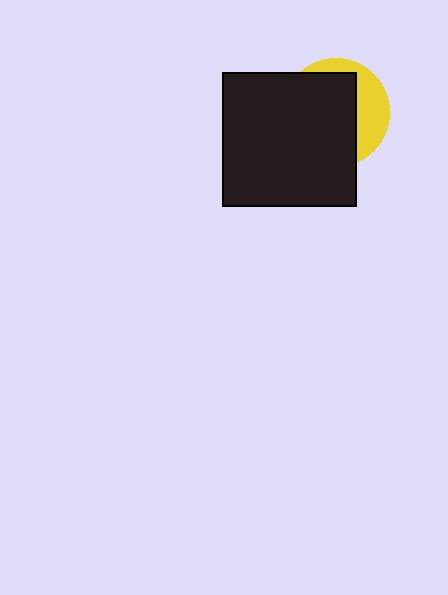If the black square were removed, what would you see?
You would see the complete yellow circle.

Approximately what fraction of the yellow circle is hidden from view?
Roughly 68% of the yellow circle is hidden behind the black square.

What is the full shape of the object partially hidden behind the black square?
The partially hidden object is a yellow circle.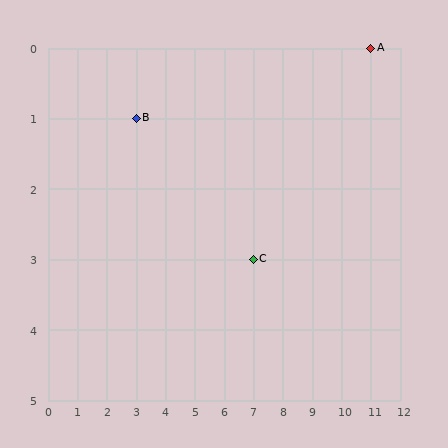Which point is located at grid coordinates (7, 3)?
Point C is at (7, 3).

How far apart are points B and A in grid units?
Points B and A are 8 columns and 1 row apart (about 8.1 grid units diagonally).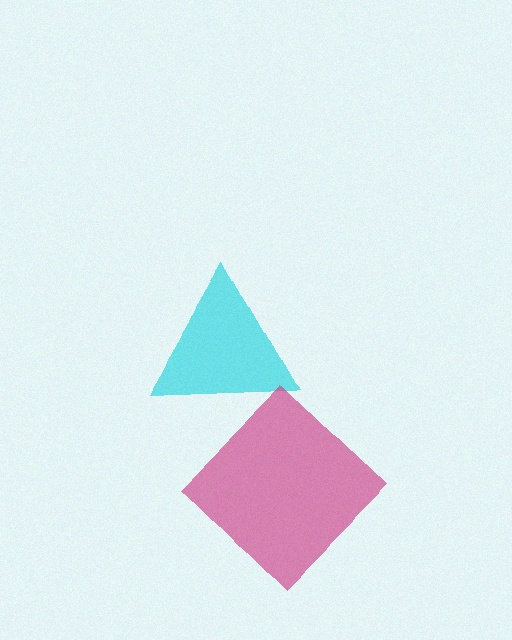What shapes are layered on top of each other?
The layered shapes are: a cyan triangle, a magenta diamond.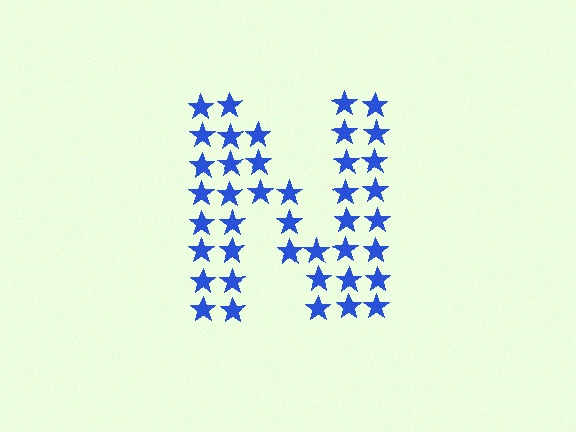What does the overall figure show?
The overall figure shows the letter N.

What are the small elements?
The small elements are stars.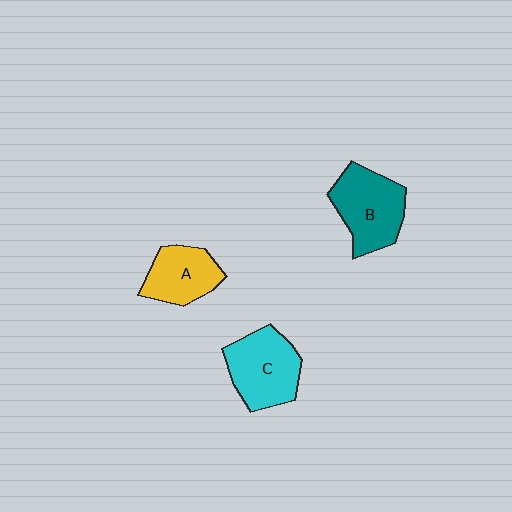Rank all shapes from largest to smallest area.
From largest to smallest: B (teal), C (cyan), A (yellow).